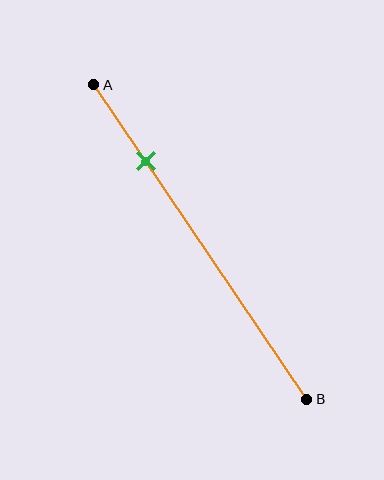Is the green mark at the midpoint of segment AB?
No, the mark is at about 25% from A, not at the 50% midpoint.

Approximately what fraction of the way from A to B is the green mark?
The green mark is approximately 25% of the way from A to B.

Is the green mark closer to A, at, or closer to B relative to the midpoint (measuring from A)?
The green mark is closer to point A than the midpoint of segment AB.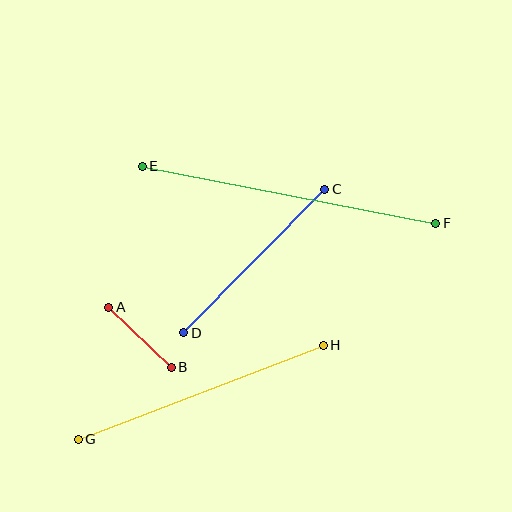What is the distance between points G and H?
The distance is approximately 262 pixels.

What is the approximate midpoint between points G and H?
The midpoint is at approximately (201, 392) pixels.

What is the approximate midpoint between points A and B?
The midpoint is at approximately (140, 337) pixels.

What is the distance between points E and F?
The distance is approximately 299 pixels.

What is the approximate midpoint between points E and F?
The midpoint is at approximately (289, 195) pixels.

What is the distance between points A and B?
The distance is approximately 86 pixels.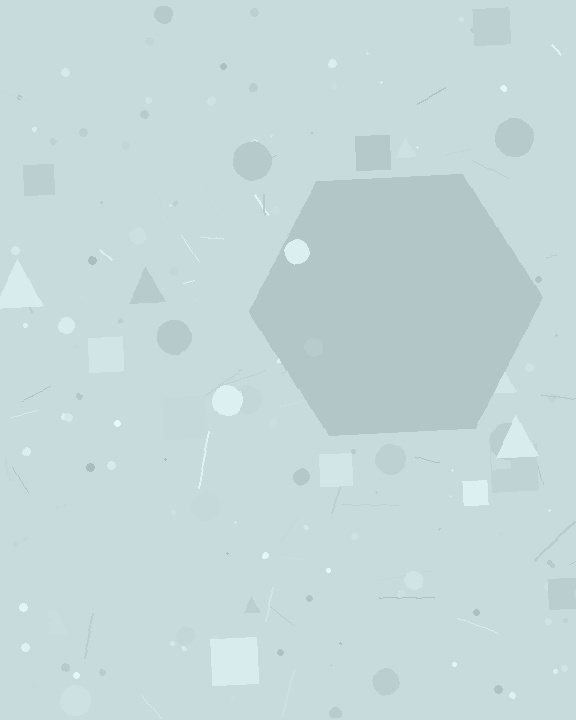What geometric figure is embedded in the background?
A hexagon is embedded in the background.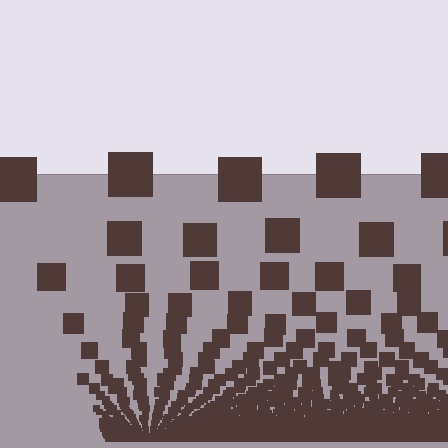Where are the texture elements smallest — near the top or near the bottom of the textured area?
Near the bottom.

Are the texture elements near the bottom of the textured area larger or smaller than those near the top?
Smaller. The gradient is inverted — elements near the bottom are smaller and denser.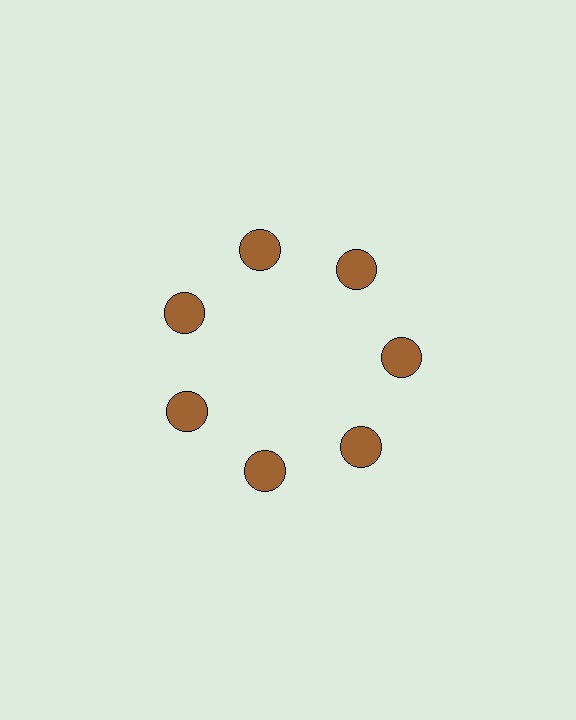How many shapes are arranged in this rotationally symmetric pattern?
There are 7 shapes, arranged in 7 groups of 1.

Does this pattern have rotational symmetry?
Yes, this pattern has 7-fold rotational symmetry. It looks the same after rotating 51 degrees around the center.